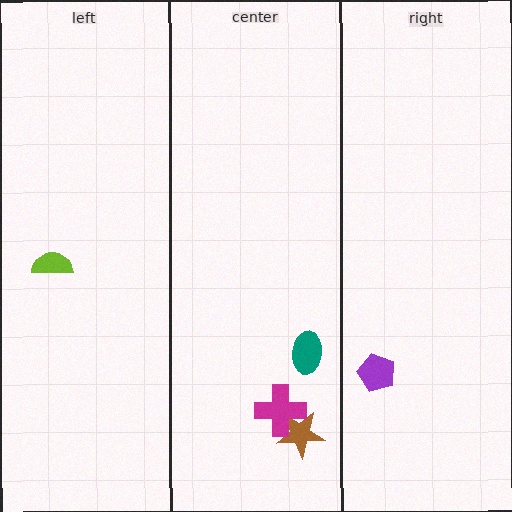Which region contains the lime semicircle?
The left region.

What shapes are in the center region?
The teal ellipse, the brown star, the magenta cross.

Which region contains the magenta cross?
The center region.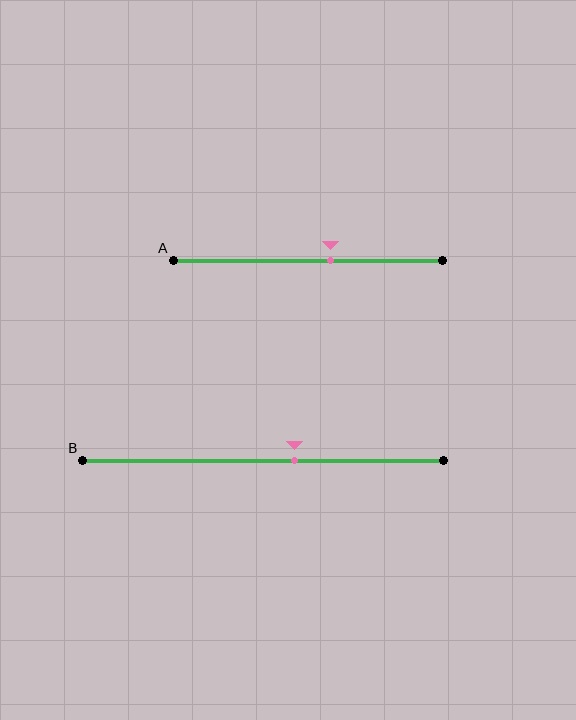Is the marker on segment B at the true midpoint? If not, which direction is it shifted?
No, the marker on segment B is shifted to the right by about 9% of the segment length.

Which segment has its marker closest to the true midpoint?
Segment A has its marker closest to the true midpoint.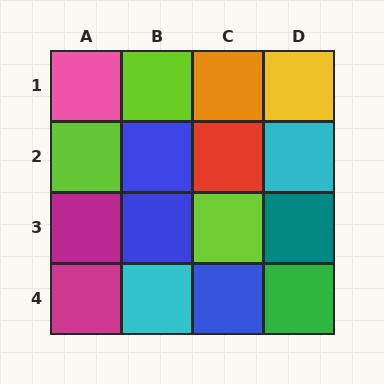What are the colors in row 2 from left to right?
Lime, blue, red, cyan.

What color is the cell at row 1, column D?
Yellow.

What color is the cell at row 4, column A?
Magenta.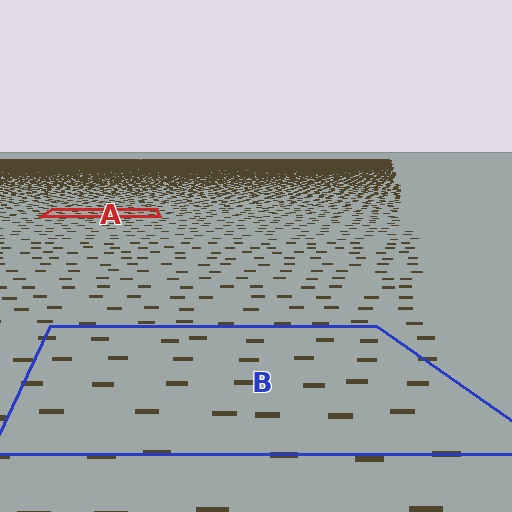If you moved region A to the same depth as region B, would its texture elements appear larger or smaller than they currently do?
They would appear larger. At a closer depth, the same texture elements are projected at a bigger on-screen size.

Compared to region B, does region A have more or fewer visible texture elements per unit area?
Region A has more texture elements per unit area — they are packed more densely because it is farther away.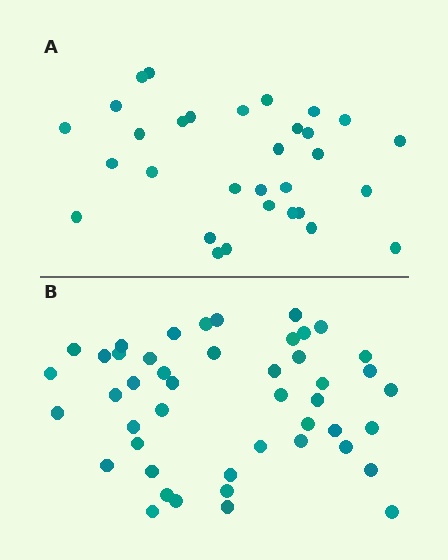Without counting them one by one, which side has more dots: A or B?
Region B (the bottom region) has more dots.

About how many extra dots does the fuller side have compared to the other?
Region B has approximately 15 more dots than region A.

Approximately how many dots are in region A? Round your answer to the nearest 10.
About 30 dots. (The exact count is 31, which rounds to 30.)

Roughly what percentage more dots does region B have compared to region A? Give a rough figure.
About 50% more.